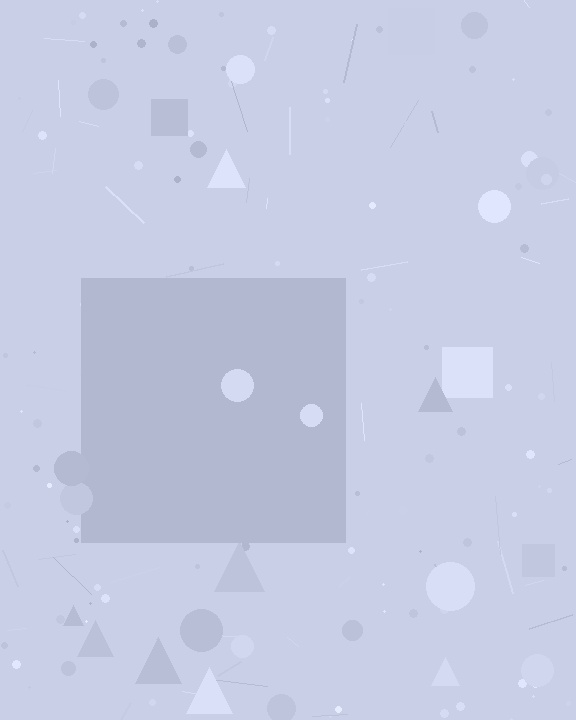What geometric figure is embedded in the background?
A square is embedded in the background.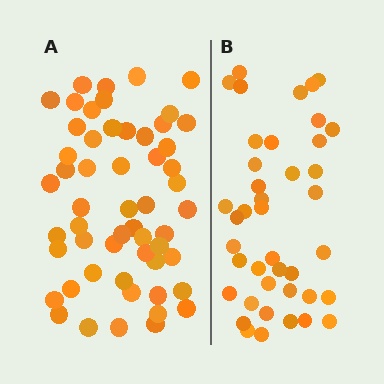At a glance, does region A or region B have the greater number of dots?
Region A (the left region) has more dots.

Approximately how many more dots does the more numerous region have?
Region A has approximately 15 more dots than region B.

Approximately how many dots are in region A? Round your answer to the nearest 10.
About 60 dots. (The exact count is 55, which rounds to 60.)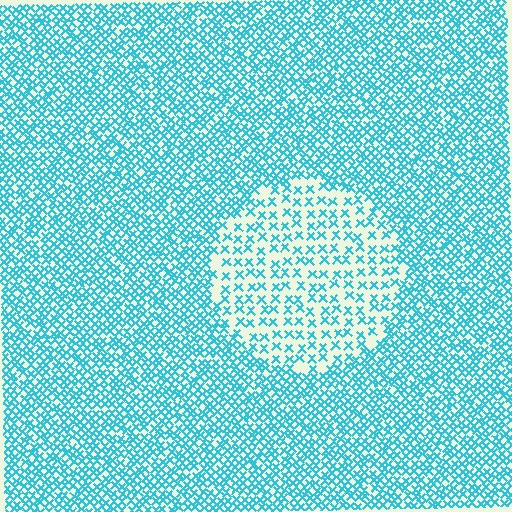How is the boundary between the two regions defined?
The boundary is defined by a change in element density (approximately 2.3x ratio). All elements are the same color, size, and shape.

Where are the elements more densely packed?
The elements are more densely packed outside the circle boundary.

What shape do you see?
I see a circle.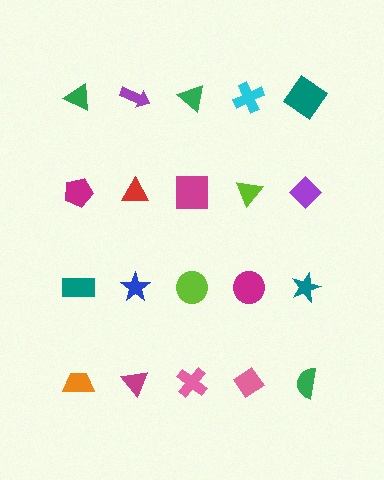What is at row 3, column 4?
A magenta circle.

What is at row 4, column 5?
A green semicircle.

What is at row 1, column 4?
A cyan cross.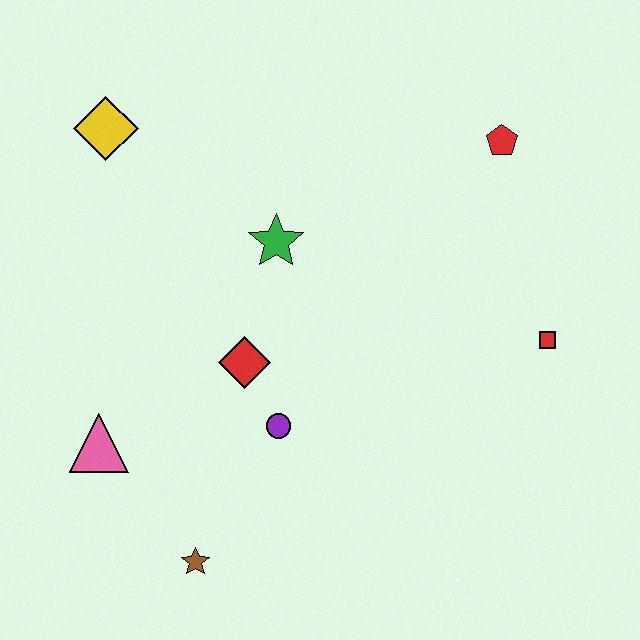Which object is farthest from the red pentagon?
The brown star is farthest from the red pentagon.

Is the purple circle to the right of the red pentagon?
No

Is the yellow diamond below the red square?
No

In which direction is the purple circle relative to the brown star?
The purple circle is above the brown star.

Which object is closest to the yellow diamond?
The green star is closest to the yellow diamond.